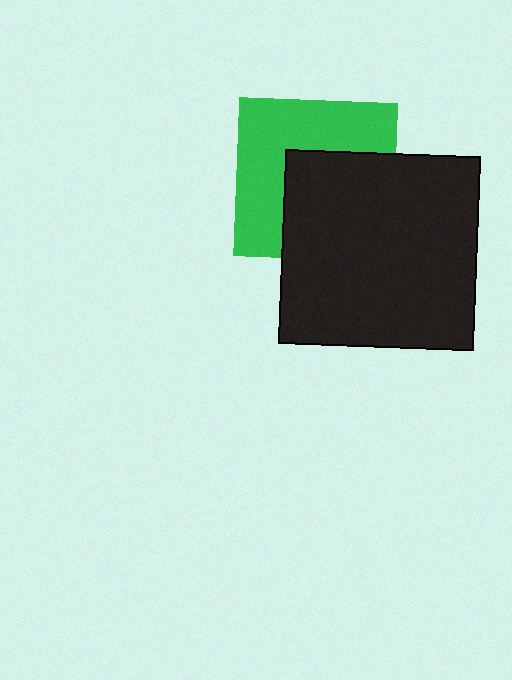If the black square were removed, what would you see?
You would see the complete green square.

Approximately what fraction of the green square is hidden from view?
Roughly 48% of the green square is hidden behind the black square.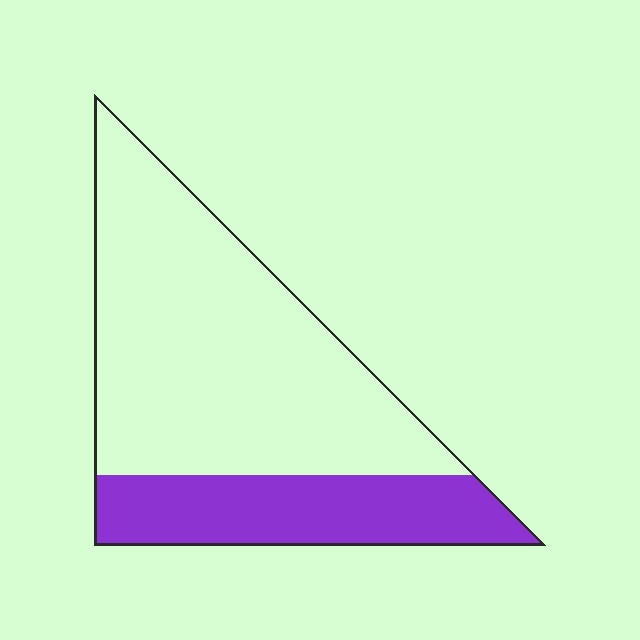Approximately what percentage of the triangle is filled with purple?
Approximately 30%.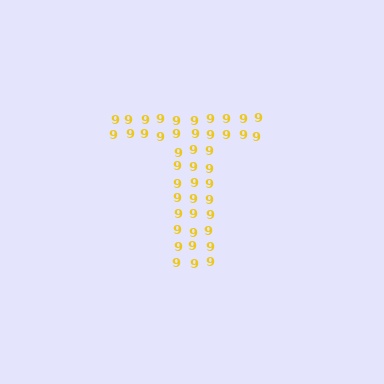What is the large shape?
The large shape is the letter T.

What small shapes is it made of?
It is made of small digit 9's.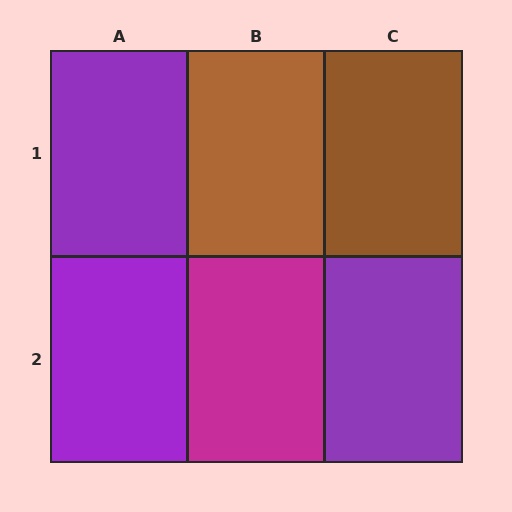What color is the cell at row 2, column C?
Purple.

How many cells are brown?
2 cells are brown.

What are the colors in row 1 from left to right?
Purple, brown, brown.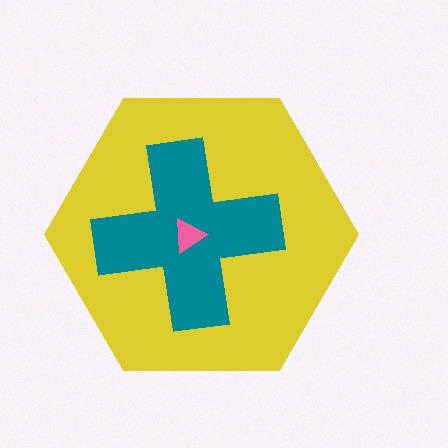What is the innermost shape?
The pink triangle.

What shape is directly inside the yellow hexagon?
The teal cross.